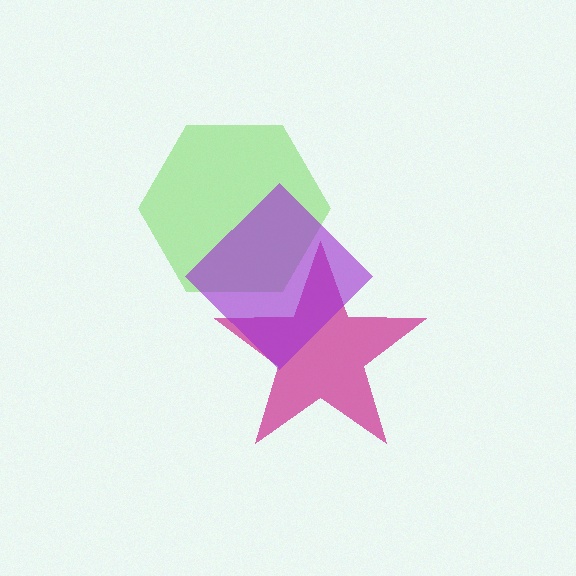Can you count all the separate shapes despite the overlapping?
Yes, there are 3 separate shapes.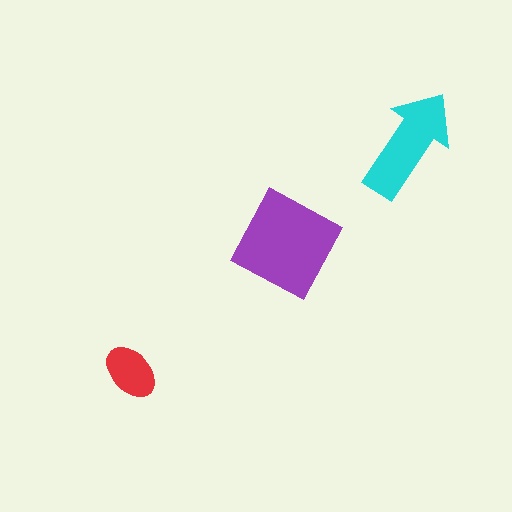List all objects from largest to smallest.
The purple diamond, the cyan arrow, the red ellipse.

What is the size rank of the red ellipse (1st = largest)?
3rd.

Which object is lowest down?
The red ellipse is bottommost.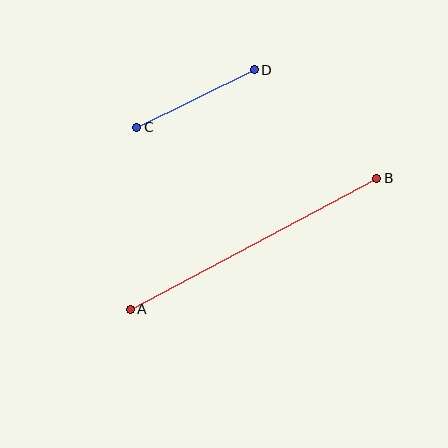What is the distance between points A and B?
The distance is approximately 279 pixels.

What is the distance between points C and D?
The distance is approximately 131 pixels.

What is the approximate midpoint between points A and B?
The midpoint is at approximately (254, 244) pixels.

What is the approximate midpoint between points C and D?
The midpoint is at approximately (195, 99) pixels.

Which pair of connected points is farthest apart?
Points A and B are farthest apart.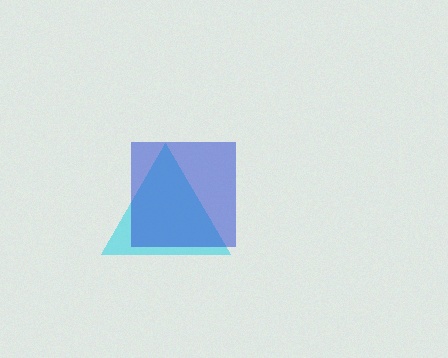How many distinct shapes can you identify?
There are 2 distinct shapes: a cyan triangle, a blue square.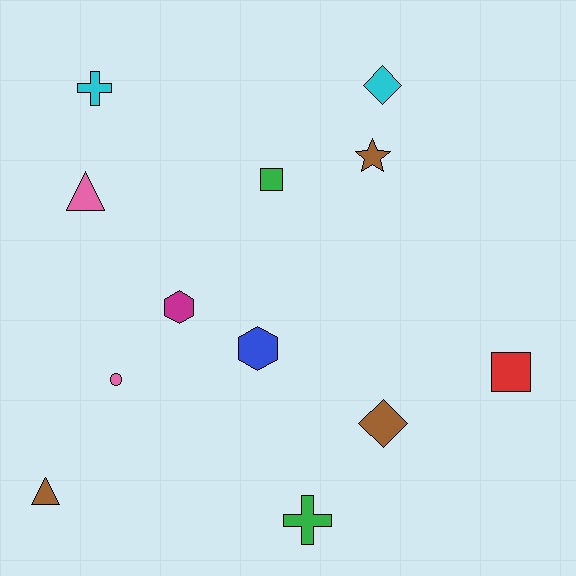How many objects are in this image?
There are 12 objects.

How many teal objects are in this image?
There are no teal objects.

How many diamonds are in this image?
There are 2 diamonds.